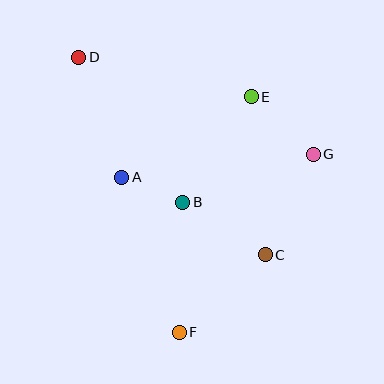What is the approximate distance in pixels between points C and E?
The distance between C and E is approximately 159 pixels.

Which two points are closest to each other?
Points A and B are closest to each other.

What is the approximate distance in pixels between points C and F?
The distance between C and F is approximately 116 pixels.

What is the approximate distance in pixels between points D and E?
The distance between D and E is approximately 177 pixels.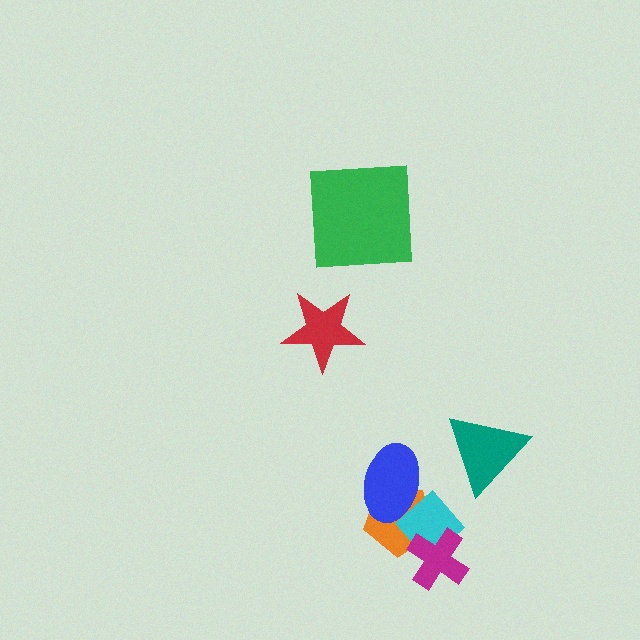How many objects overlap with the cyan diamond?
3 objects overlap with the cyan diamond.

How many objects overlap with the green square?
0 objects overlap with the green square.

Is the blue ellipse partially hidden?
Yes, it is partially covered by another shape.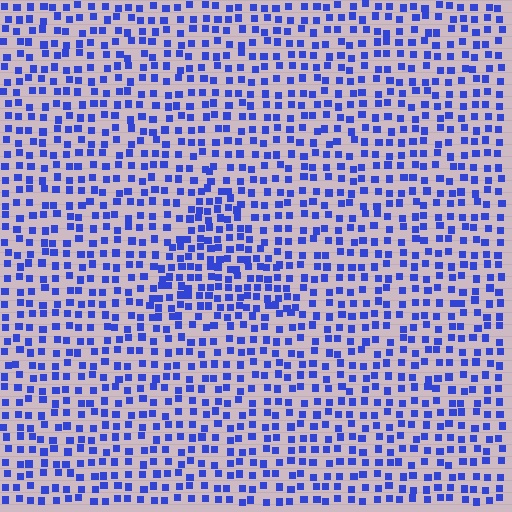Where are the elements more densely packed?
The elements are more densely packed inside the triangle boundary.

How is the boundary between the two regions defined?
The boundary is defined by a change in element density (approximately 1.6x ratio). All elements are the same color, size, and shape.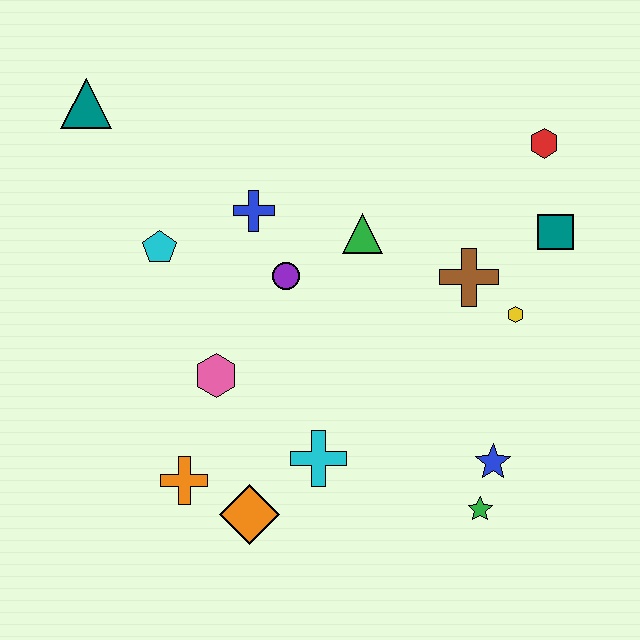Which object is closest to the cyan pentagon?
The blue cross is closest to the cyan pentagon.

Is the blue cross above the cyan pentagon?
Yes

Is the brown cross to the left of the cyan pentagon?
No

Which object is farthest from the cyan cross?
The teal triangle is farthest from the cyan cross.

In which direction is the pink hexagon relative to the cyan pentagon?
The pink hexagon is below the cyan pentagon.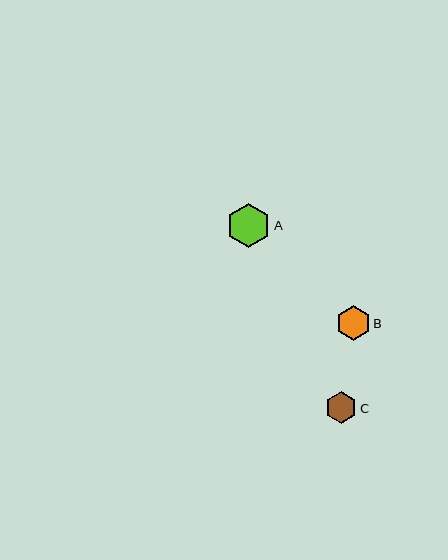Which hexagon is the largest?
Hexagon A is the largest with a size of approximately 44 pixels.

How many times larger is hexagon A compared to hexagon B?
Hexagon A is approximately 1.3 times the size of hexagon B.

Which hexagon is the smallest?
Hexagon C is the smallest with a size of approximately 32 pixels.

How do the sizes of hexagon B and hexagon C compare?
Hexagon B and hexagon C are approximately the same size.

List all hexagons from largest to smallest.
From largest to smallest: A, B, C.